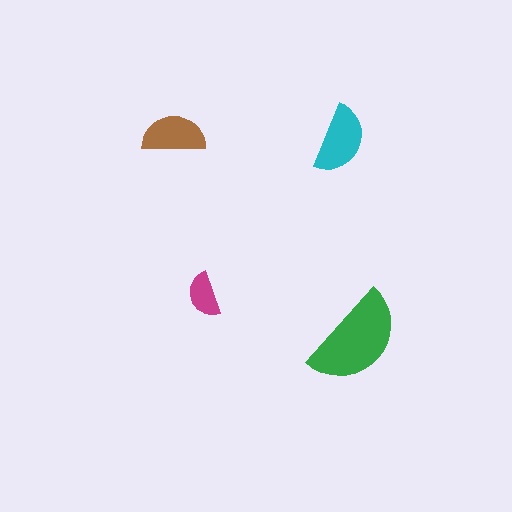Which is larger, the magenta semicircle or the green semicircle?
The green one.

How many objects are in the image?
There are 4 objects in the image.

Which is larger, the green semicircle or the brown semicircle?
The green one.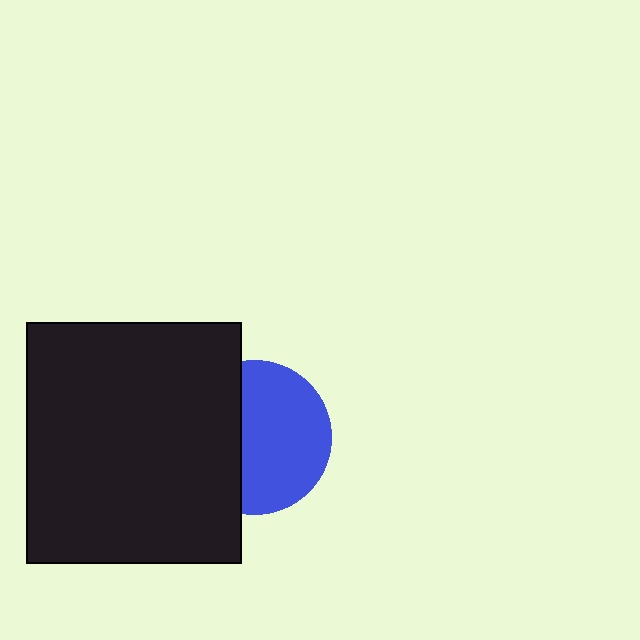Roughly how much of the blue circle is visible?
About half of it is visible (roughly 61%).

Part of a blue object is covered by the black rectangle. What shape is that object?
It is a circle.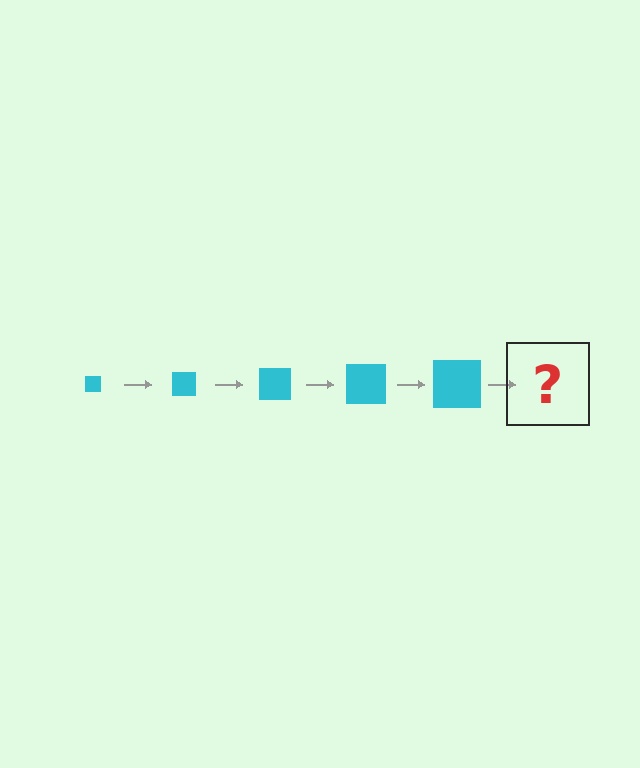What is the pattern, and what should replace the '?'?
The pattern is that the square gets progressively larger each step. The '?' should be a cyan square, larger than the previous one.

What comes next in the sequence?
The next element should be a cyan square, larger than the previous one.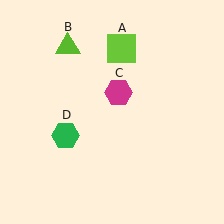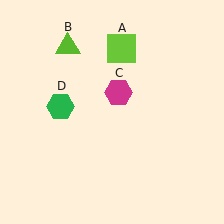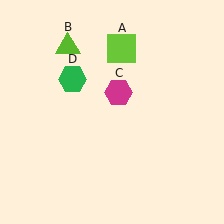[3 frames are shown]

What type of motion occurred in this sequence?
The green hexagon (object D) rotated clockwise around the center of the scene.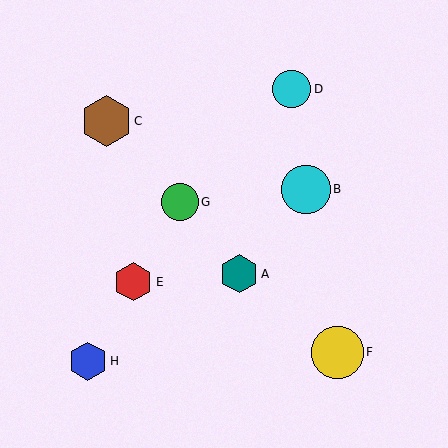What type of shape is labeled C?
Shape C is a brown hexagon.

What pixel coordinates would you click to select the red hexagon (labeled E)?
Click at (133, 282) to select the red hexagon E.